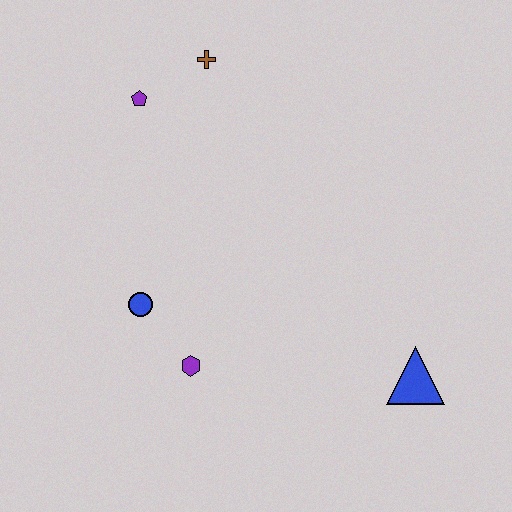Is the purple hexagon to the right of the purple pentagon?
Yes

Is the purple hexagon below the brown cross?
Yes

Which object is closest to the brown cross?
The purple pentagon is closest to the brown cross.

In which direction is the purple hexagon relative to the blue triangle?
The purple hexagon is to the left of the blue triangle.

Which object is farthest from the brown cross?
The blue triangle is farthest from the brown cross.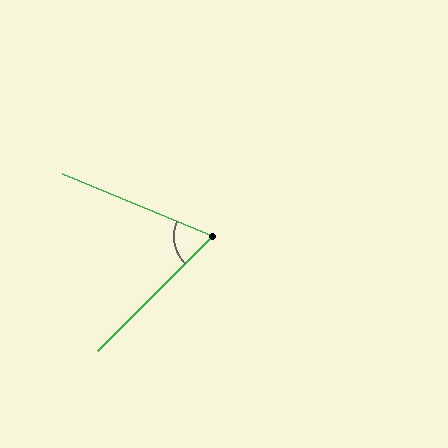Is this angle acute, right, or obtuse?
It is acute.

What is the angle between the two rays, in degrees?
Approximately 68 degrees.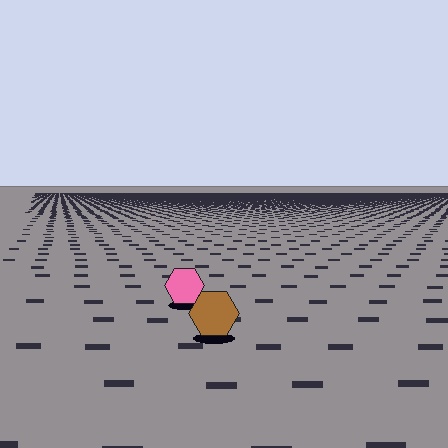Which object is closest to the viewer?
The brown hexagon is closest. The texture marks near it are larger and more spread out.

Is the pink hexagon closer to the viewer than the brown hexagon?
No. The brown hexagon is closer — you can tell from the texture gradient: the ground texture is coarser near it.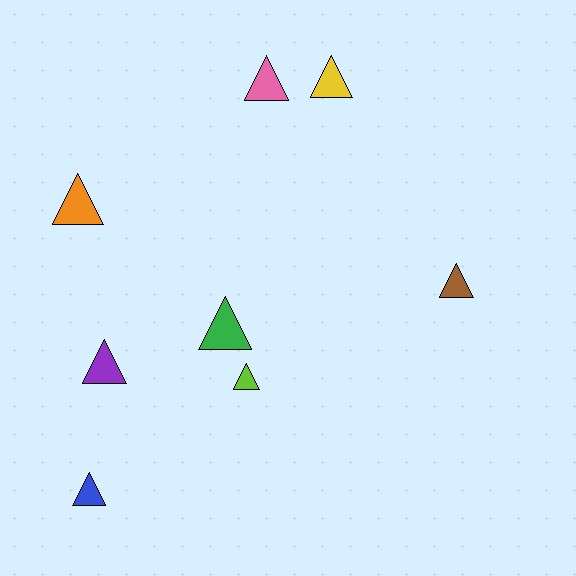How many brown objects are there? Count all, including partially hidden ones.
There is 1 brown object.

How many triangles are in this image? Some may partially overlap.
There are 8 triangles.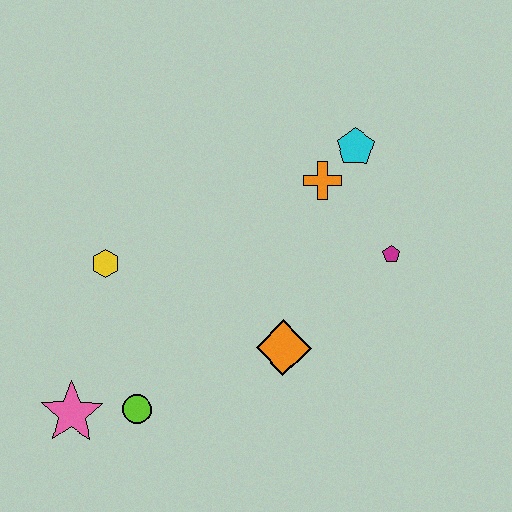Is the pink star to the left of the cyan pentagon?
Yes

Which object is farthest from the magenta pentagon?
The pink star is farthest from the magenta pentagon.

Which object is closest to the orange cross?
The cyan pentagon is closest to the orange cross.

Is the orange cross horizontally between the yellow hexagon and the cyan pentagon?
Yes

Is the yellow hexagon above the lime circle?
Yes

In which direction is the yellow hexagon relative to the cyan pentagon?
The yellow hexagon is to the left of the cyan pentagon.